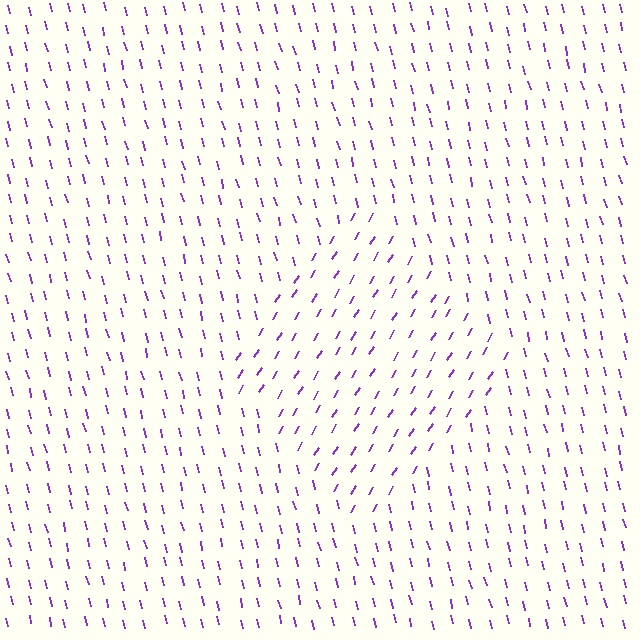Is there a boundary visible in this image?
Yes, there is a texture boundary formed by a change in line orientation.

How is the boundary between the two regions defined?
The boundary is defined purely by a change in line orientation (approximately 45 degrees difference). All lines are the same color and thickness.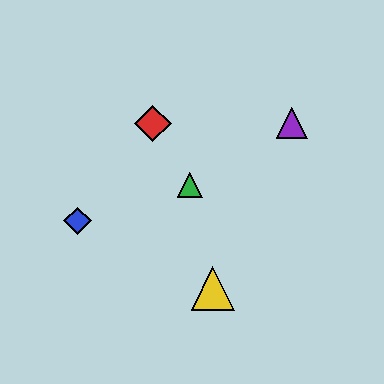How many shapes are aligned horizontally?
2 shapes (the red diamond, the purple triangle) are aligned horizontally.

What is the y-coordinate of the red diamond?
The red diamond is at y≈123.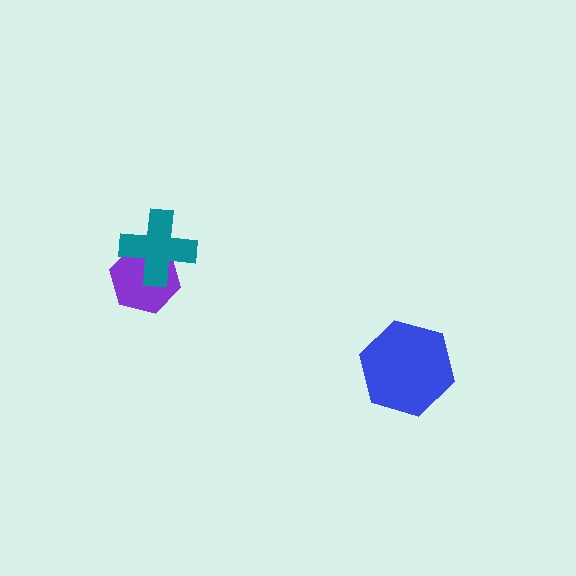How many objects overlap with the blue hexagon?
0 objects overlap with the blue hexagon.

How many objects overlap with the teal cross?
1 object overlaps with the teal cross.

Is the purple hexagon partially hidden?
Yes, it is partially covered by another shape.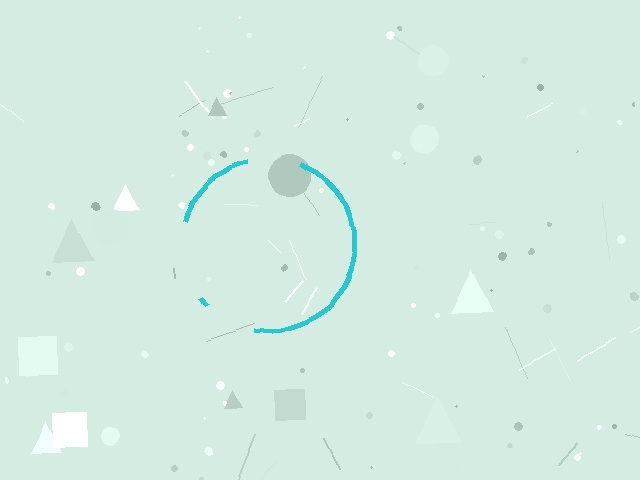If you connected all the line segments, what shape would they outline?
They would outline a circle.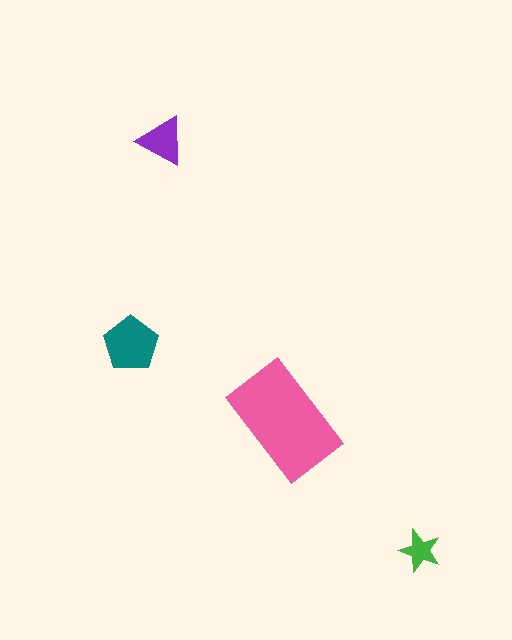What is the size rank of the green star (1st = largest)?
4th.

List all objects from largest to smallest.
The pink rectangle, the teal pentagon, the purple triangle, the green star.